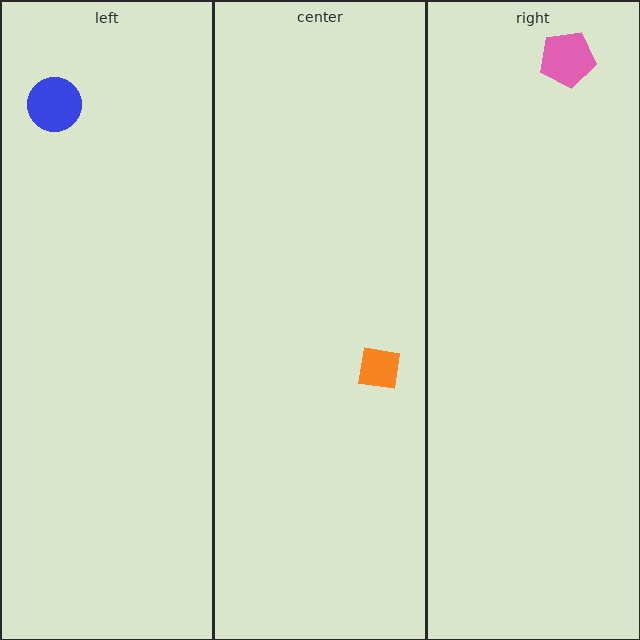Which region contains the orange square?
The center region.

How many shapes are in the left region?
1.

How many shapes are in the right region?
1.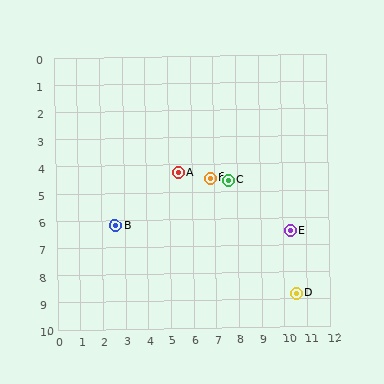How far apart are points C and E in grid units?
Points C and E are about 3.3 grid units apart.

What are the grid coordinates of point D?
Point D is at approximately (10.5, 8.8).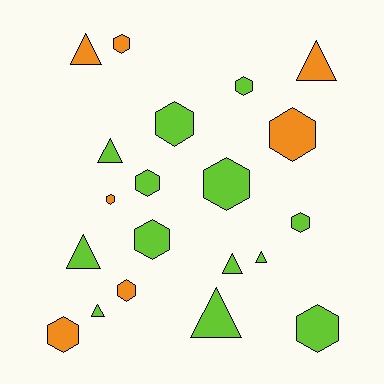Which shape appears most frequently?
Hexagon, with 12 objects.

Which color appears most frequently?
Lime, with 13 objects.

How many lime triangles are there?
There are 6 lime triangles.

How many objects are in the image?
There are 20 objects.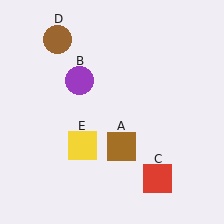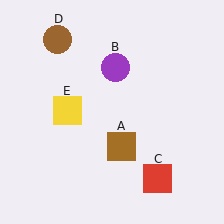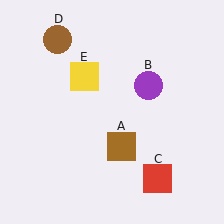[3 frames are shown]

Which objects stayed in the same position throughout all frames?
Brown square (object A) and red square (object C) and brown circle (object D) remained stationary.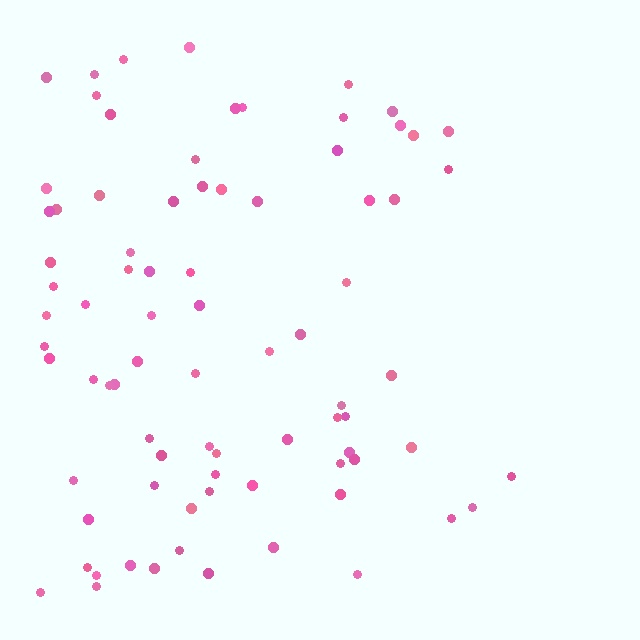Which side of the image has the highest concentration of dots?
The left.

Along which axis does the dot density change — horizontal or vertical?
Horizontal.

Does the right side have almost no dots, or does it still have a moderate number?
Still a moderate number, just noticeably fewer than the left.